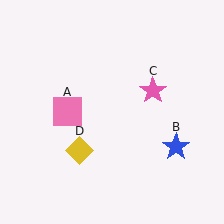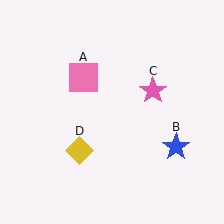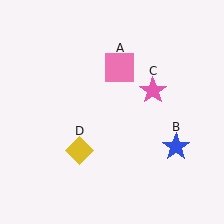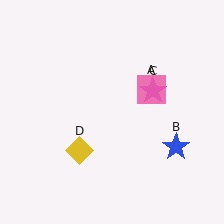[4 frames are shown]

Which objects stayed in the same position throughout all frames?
Blue star (object B) and pink star (object C) and yellow diamond (object D) remained stationary.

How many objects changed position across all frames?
1 object changed position: pink square (object A).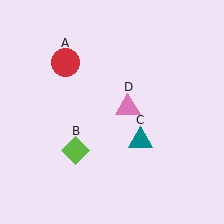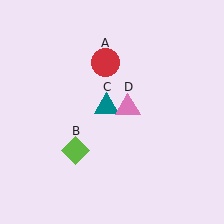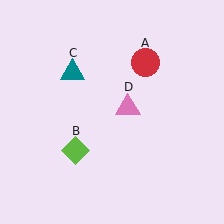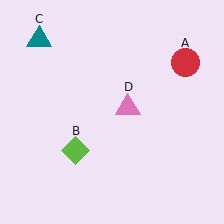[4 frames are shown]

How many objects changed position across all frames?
2 objects changed position: red circle (object A), teal triangle (object C).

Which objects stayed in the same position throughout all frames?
Lime diamond (object B) and pink triangle (object D) remained stationary.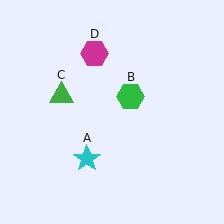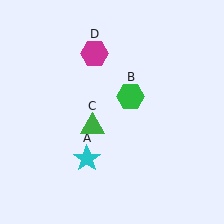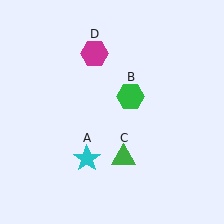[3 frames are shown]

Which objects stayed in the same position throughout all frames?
Cyan star (object A) and green hexagon (object B) and magenta hexagon (object D) remained stationary.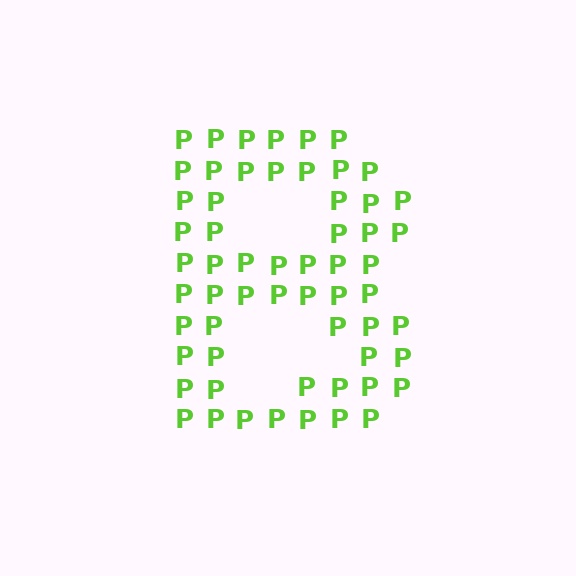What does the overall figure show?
The overall figure shows the letter B.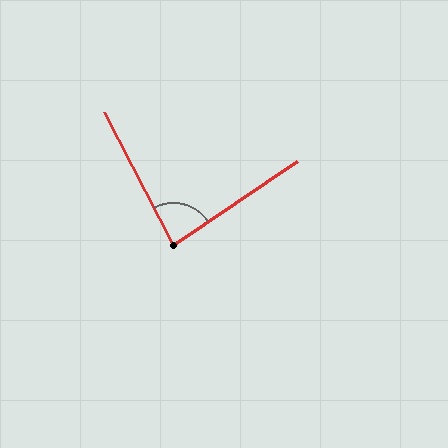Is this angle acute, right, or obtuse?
It is acute.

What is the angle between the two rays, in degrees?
Approximately 84 degrees.